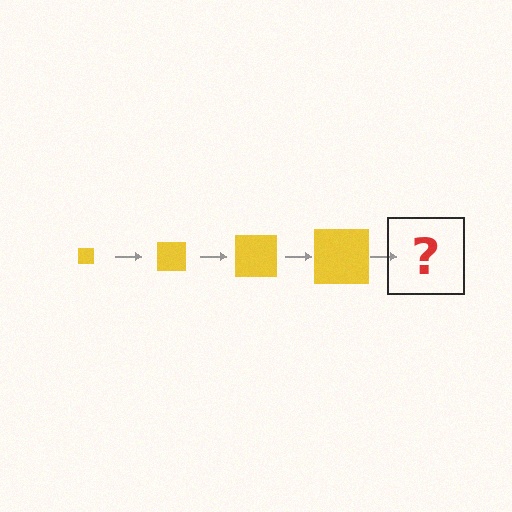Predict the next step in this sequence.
The next step is a yellow square, larger than the previous one.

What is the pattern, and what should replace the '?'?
The pattern is that the square gets progressively larger each step. The '?' should be a yellow square, larger than the previous one.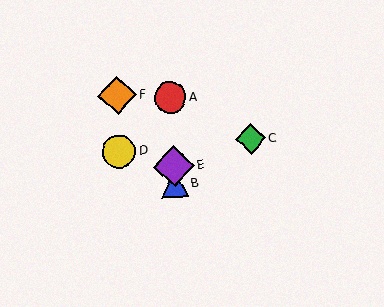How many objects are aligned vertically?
3 objects (A, B, E) are aligned vertically.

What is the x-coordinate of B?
Object B is at x≈175.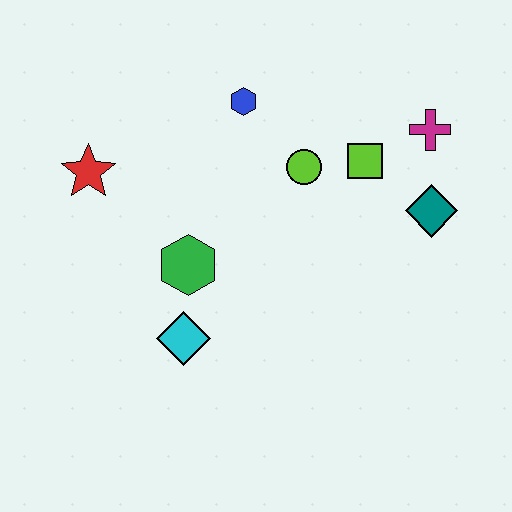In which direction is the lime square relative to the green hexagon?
The lime square is to the right of the green hexagon.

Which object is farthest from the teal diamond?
The red star is farthest from the teal diamond.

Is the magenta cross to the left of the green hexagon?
No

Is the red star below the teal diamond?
No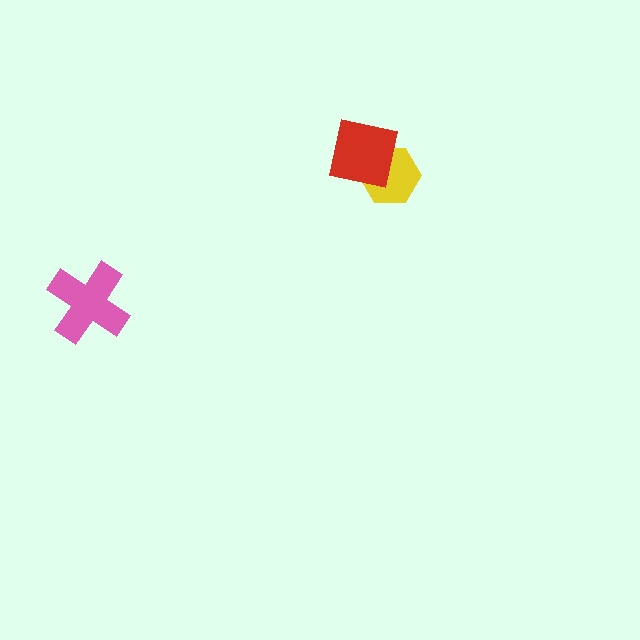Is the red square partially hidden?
No, no other shape covers it.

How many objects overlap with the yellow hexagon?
1 object overlaps with the yellow hexagon.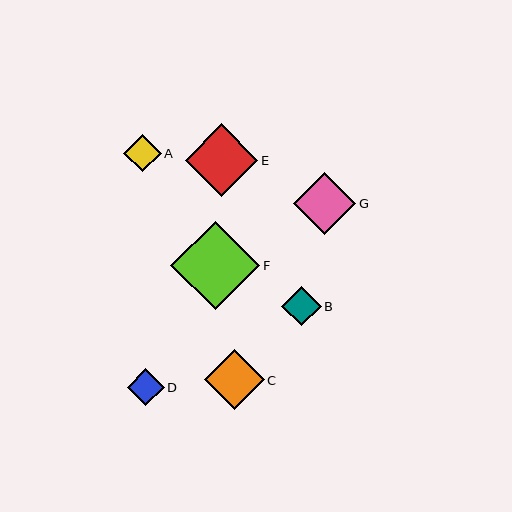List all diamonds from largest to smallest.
From largest to smallest: F, E, G, C, B, A, D.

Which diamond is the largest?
Diamond F is the largest with a size of approximately 89 pixels.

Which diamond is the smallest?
Diamond D is the smallest with a size of approximately 37 pixels.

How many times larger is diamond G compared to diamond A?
Diamond G is approximately 1.7 times the size of diamond A.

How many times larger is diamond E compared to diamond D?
Diamond E is approximately 2.0 times the size of diamond D.